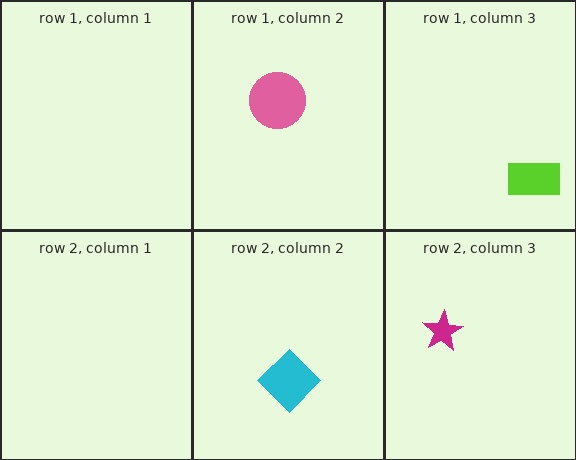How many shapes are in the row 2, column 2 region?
1.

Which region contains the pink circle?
The row 1, column 2 region.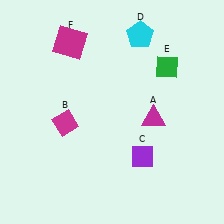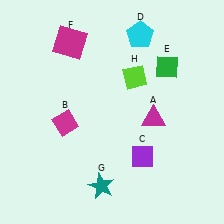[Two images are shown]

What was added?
A teal star (G), a lime diamond (H) were added in Image 2.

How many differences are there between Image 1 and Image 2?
There are 2 differences between the two images.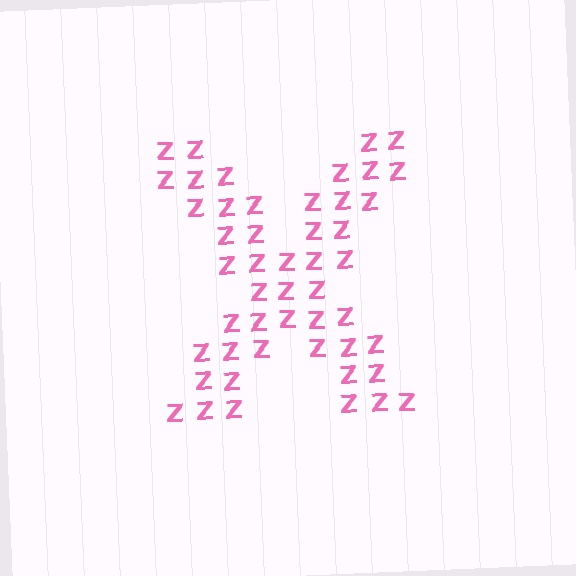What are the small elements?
The small elements are letter Z's.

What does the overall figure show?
The overall figure shows the letter X.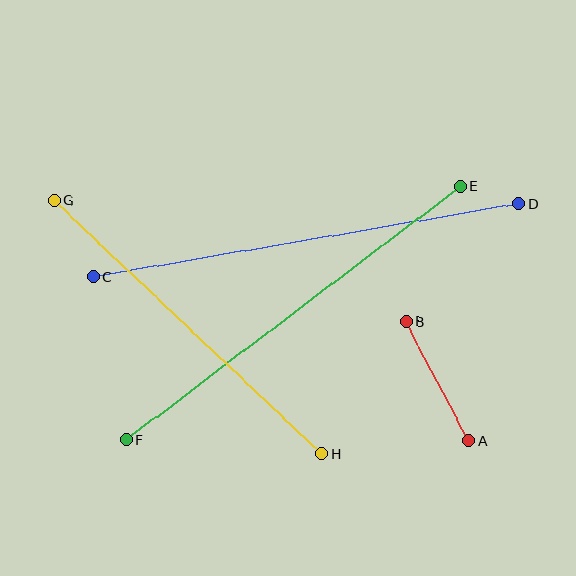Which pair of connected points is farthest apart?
Points C and D are farthest apart.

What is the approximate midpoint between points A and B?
The midpoint is at approximately (438, 381) pixels.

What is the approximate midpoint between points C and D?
The midpoint is at approximately (306, 240) pixels.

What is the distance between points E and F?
The distance is approximately 420 pixels.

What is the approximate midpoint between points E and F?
The midpoint is at approximately (294, 313) pixels.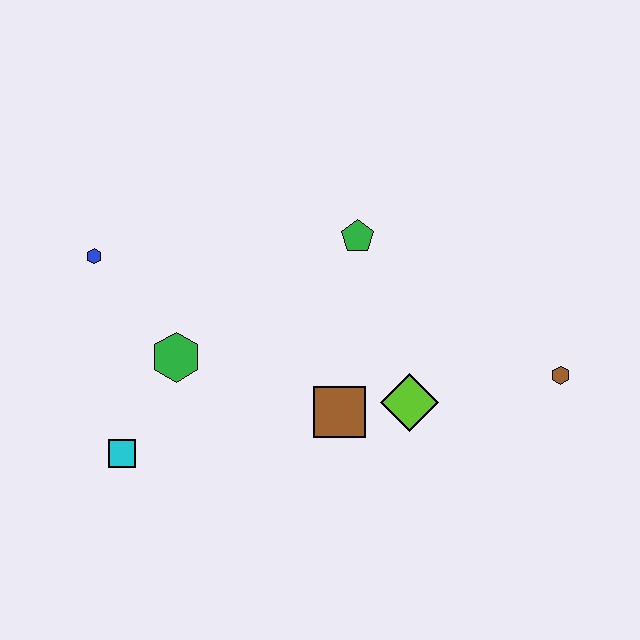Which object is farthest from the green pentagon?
The cyan square is farthest from the green pentagon.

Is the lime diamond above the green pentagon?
No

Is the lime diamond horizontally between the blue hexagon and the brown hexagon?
Yes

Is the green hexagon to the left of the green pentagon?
Yes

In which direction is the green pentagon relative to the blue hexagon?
The green pentagon is to the right of the blue hexagon.